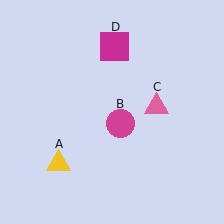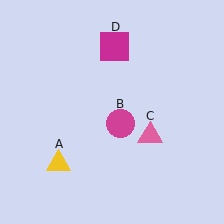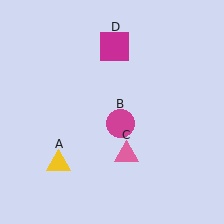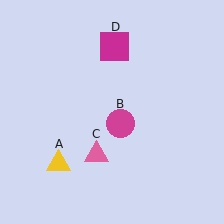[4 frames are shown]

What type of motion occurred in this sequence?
The pink triangle (object C) rotated clockwise around the center of the scene.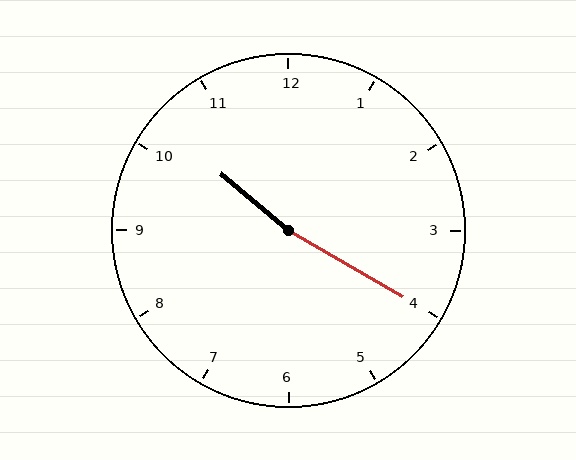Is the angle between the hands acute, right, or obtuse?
It is obtuse.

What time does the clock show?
10:20.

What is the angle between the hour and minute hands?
Approximately 170 degrees.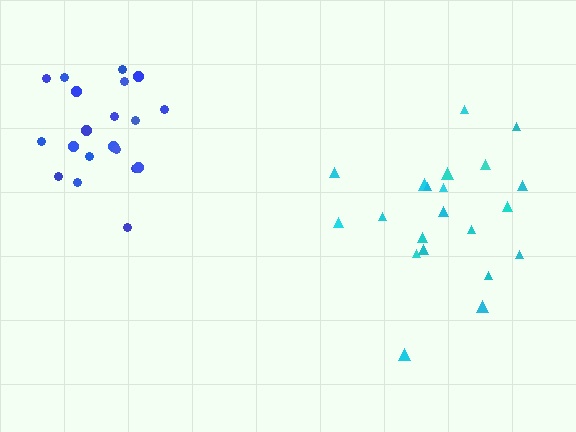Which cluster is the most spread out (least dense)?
Cyan.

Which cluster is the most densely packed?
Blue.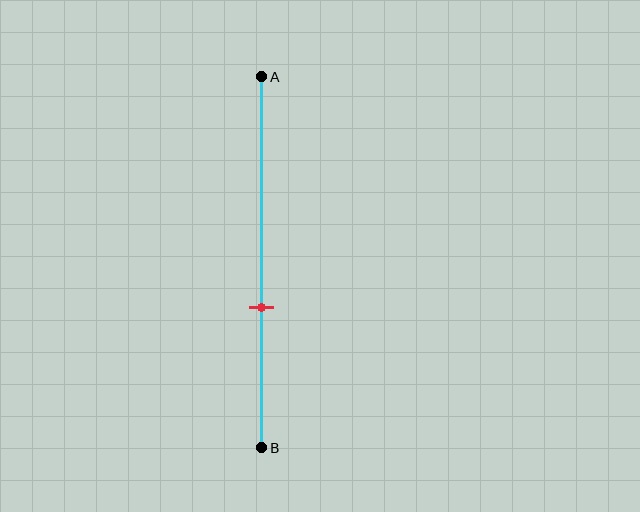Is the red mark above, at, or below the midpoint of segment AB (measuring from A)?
The red mark is below the midpoint of segment AB.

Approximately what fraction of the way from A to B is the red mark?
The red mark is approximately 60% of the way from A to B.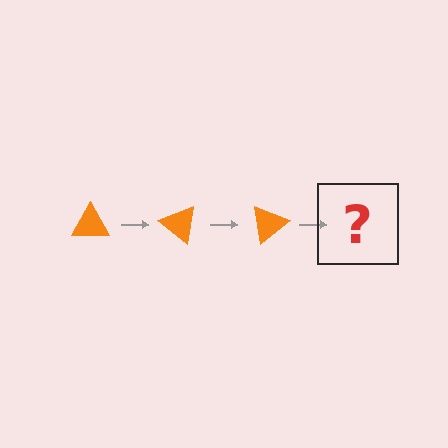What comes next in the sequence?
The next element should be an orange triangle rotated 120 degrees.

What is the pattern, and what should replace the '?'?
The pattern is that the triangle rotates 40 degrees each step. The '?' should be an orange triangle rotated 120 degrees.